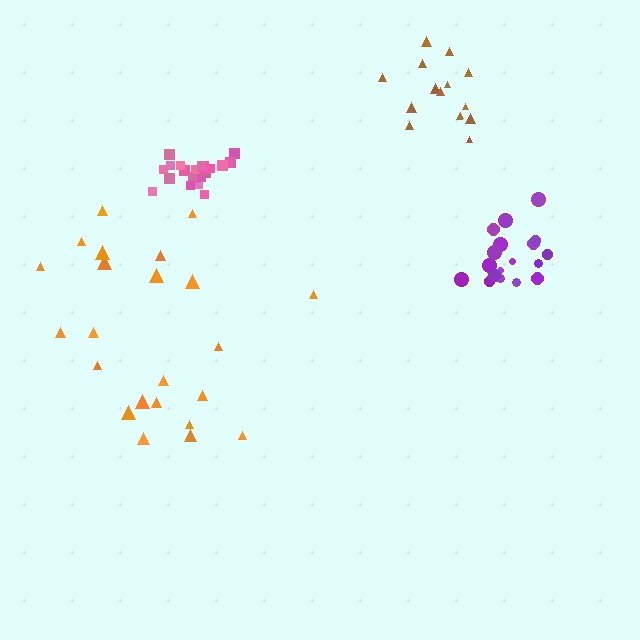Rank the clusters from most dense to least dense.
pink, purple, brown, orange.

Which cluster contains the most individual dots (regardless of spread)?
Orange (23).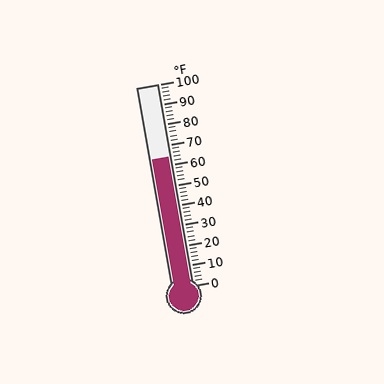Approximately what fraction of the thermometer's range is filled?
The thermometer is filled to approximately 65% of its range.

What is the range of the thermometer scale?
The thermometer scale ranges from 0°F to 100°F.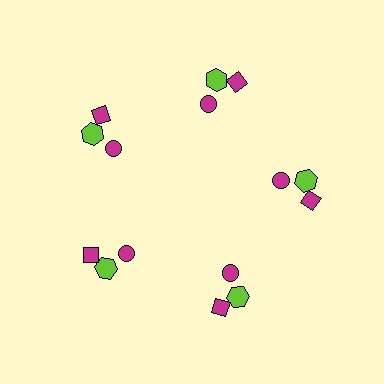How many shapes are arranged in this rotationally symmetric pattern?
There are 15 shapes, arranged in 5 groups of 3.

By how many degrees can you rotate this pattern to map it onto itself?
The pattern maps onto itself every 72 degrees of rotation.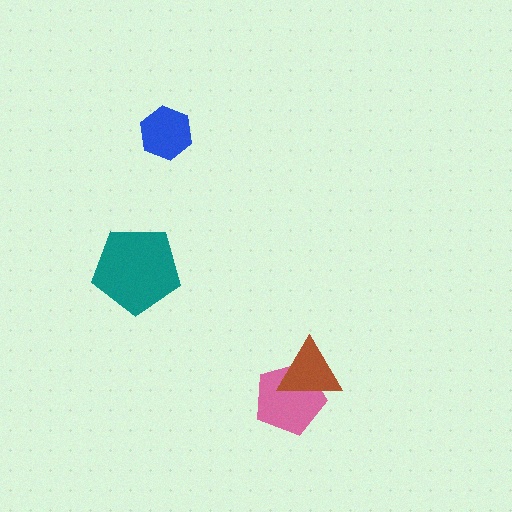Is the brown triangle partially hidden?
No, no other shape covers it.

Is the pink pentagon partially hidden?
Yes, it is partially covered by another shape.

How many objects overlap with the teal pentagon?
0 objects overlap with the teal pentagon.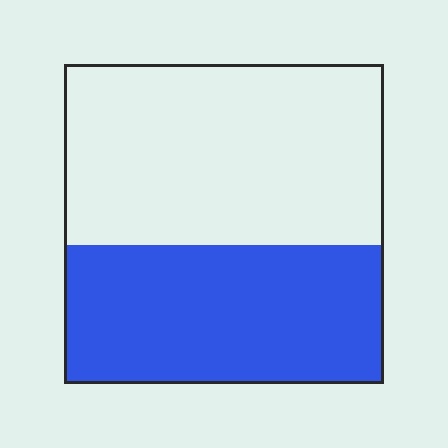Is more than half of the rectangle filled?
No.